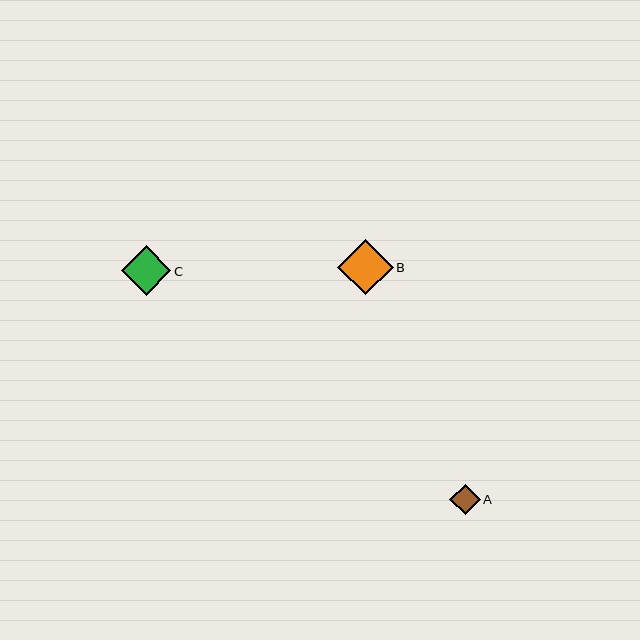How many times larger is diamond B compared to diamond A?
Diamond B is approximately 1.8 times the size of diamond A.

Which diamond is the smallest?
Diamond A is the smallest with a size of approximately 30 pixels.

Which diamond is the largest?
Diamond B is the largest with a size of approximately 55 pixels.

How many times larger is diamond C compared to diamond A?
Diamond C is approximately 1.6 times the size of diamond A.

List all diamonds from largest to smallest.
From largest to smallest: B, C, A.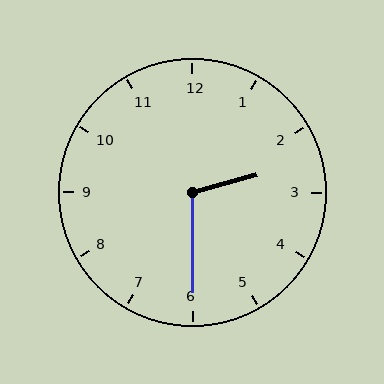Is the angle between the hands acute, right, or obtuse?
It is obtuse.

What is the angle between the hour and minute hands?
Approximately 105 degrees.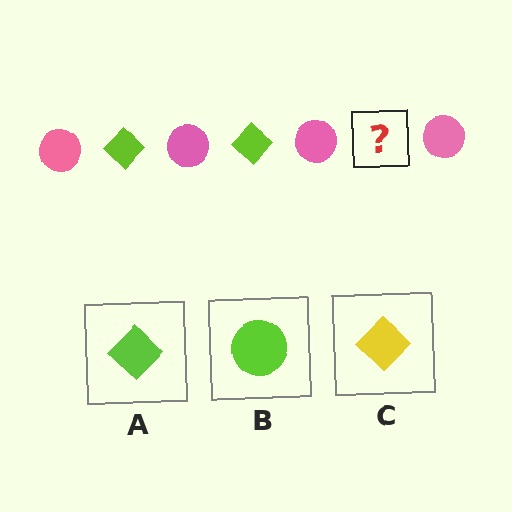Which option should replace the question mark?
Option A.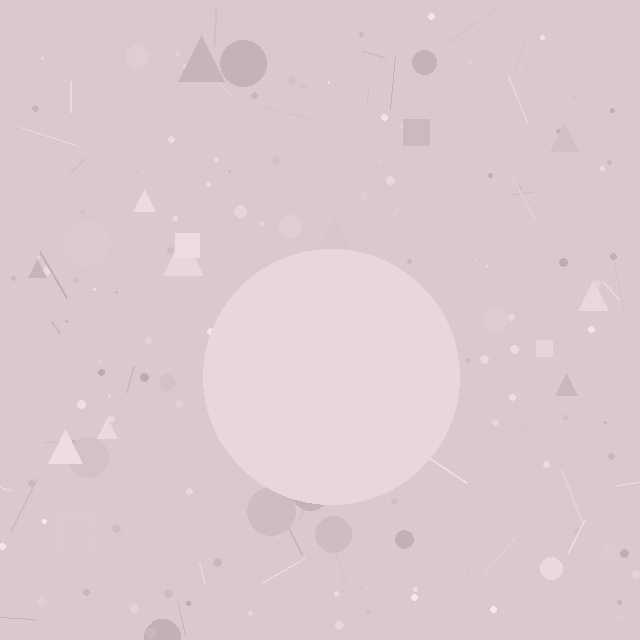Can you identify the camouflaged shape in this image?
The camouflaged shape is a circle.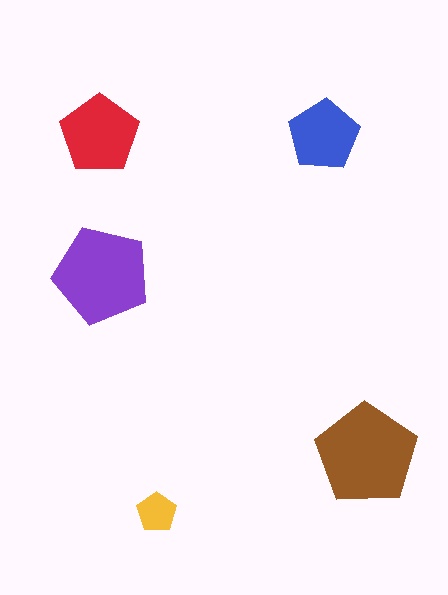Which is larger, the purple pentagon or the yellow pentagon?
The purple one.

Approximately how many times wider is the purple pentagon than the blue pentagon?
About 1.5 times wider.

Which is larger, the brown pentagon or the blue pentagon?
The brown one.